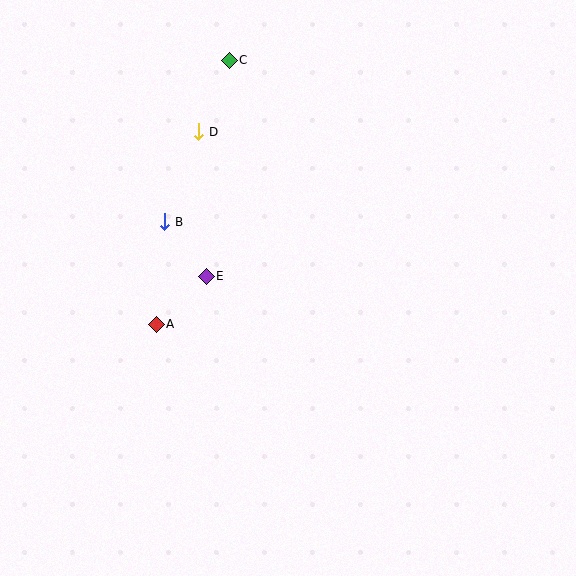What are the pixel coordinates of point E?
Point E is at (206, 276).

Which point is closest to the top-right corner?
Point C is closest to the top-right corner.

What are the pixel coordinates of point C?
Point C is at (229, 60).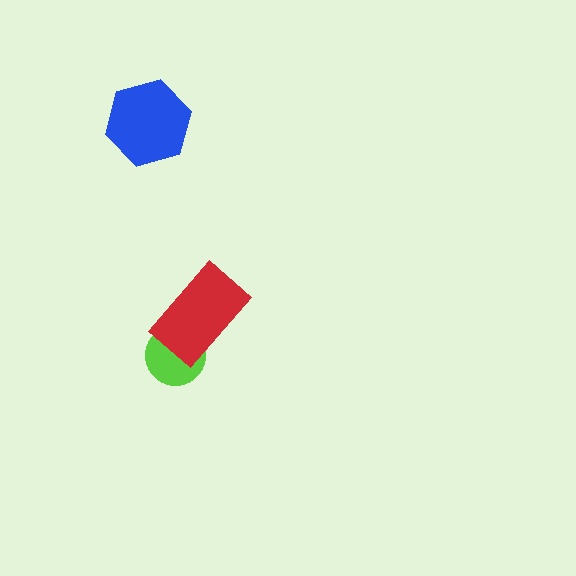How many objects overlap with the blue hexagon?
0 objects overlap with the blue hexagon.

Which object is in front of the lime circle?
The red rectangle is in front of the lime circle.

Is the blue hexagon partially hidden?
No, no other shape covers it.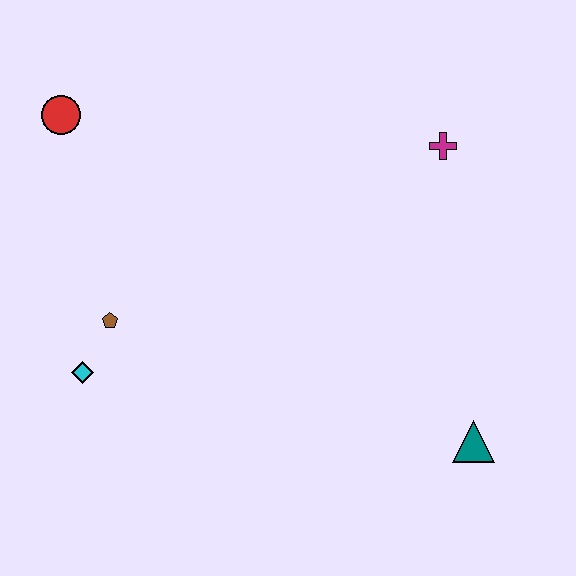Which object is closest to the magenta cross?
The teal triangle is closest to the magenta cross.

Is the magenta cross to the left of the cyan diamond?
No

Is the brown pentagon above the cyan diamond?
Yes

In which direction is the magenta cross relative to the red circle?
The magenta cross is to the right of the red circle.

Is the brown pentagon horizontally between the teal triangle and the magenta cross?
No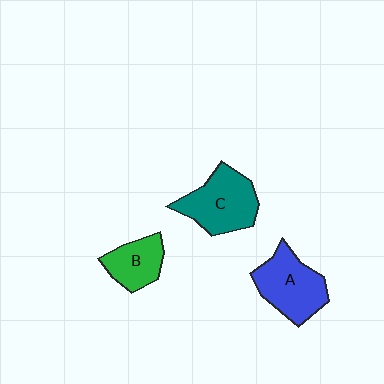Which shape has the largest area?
Shape C (teal).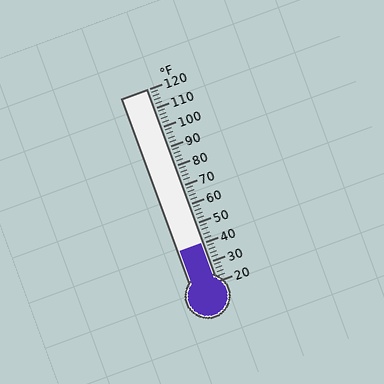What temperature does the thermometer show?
The thermometer shows approximately 40°F.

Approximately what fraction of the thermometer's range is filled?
The thermometer is filled to approximately 20% of its range.